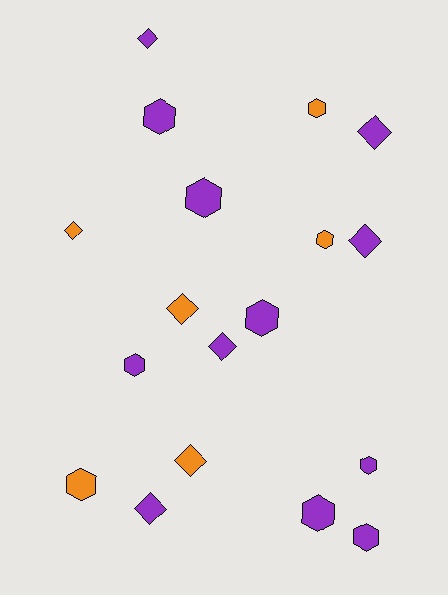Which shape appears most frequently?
Hexagon, with 10 objects.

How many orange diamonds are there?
There are 3 orange diamonds.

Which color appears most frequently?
Purple, with 12 objects.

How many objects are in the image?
There are 18 objects.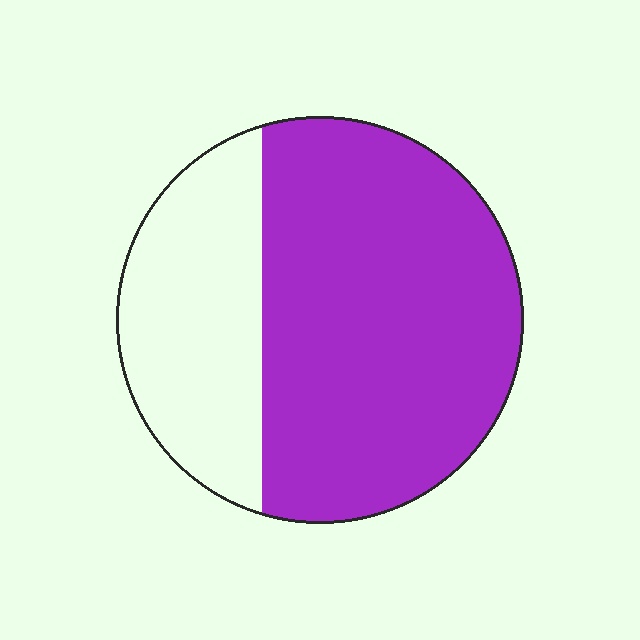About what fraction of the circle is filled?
About two thirds (2/3).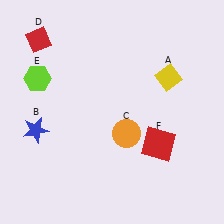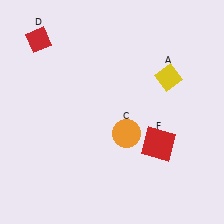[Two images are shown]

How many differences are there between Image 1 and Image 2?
There are 2 differences between the two images.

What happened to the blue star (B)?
The blue star (B) was removed in Image 2. It was in the bottom-left area of Image 1.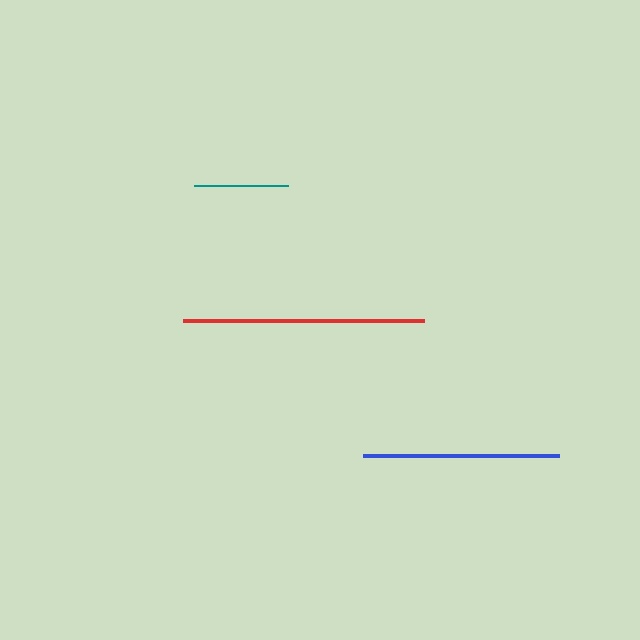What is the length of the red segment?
The red segment is approximately 241 pixels long.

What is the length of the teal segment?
The teal segment is approximately 94 pixels long.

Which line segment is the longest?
The red line is the longest at approximately 241 pixels.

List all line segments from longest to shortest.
From longest to shortest: red, blue, teal.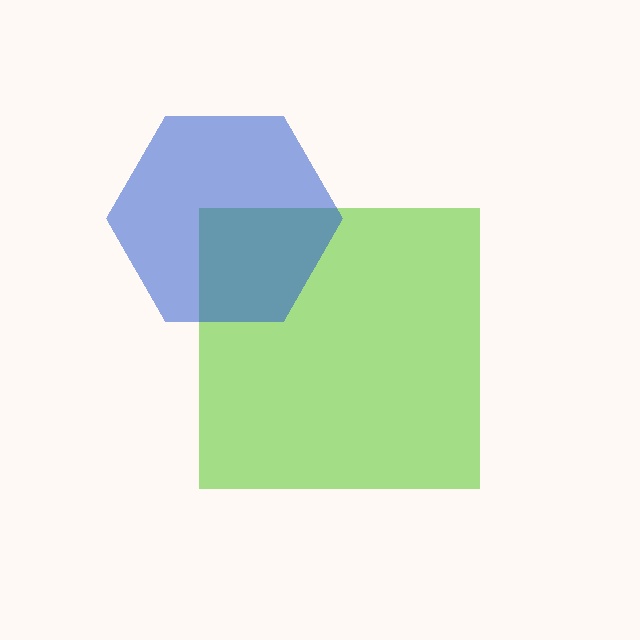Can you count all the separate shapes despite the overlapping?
Yes, there are 2 separate shapes.